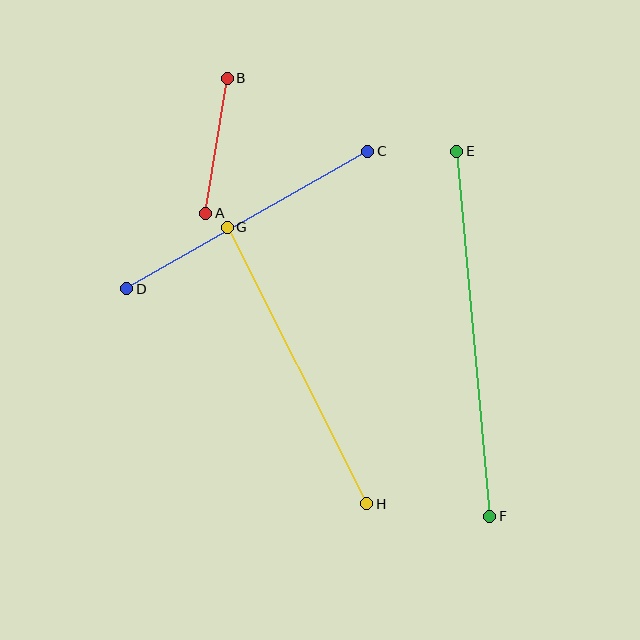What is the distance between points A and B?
The distance is approximately 136 pixels.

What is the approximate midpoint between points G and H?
The midpoint is at approximately (297, 365) pixels.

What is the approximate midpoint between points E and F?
The midpoint is at approximately (473, 334) pixels.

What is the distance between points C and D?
The distance is approximately 278 pixels.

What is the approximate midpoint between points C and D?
The midpoint is at approximately (247, 220) pixels.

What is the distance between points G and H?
The distance is approximately 310 pixels.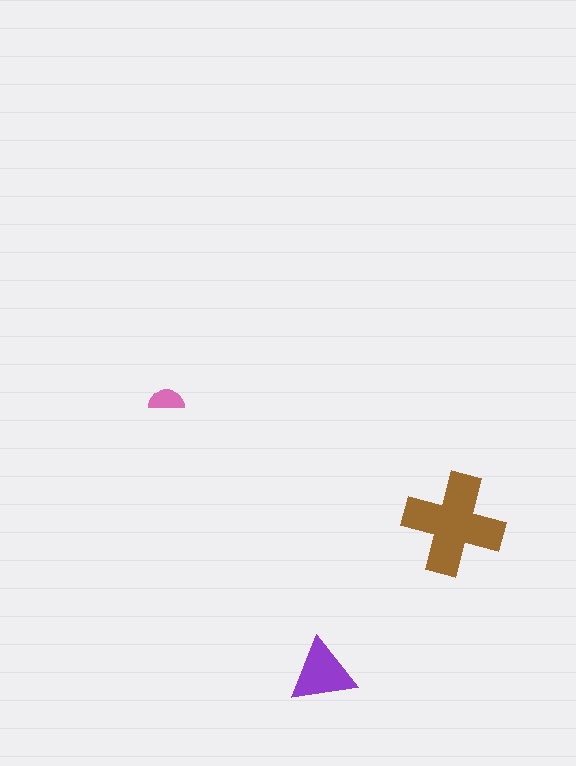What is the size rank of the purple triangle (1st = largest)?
2nd.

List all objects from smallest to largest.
The pink semicircle, the purple triangle, the brown cross.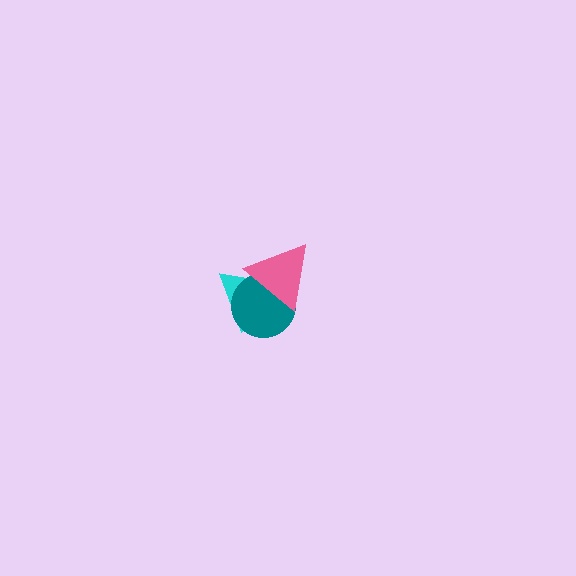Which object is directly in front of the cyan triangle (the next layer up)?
The teal circle is directly in front of the cyan triangle.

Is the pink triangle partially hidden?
No, no other shape covers it.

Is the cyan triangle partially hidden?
Yes, it is partially covered by another shape.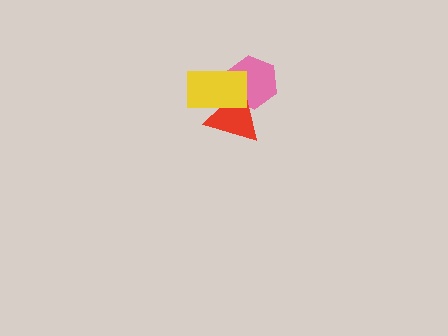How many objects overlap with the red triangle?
2 objects overlap with the red triangle.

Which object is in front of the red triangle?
The yellow rectangle is in front of the red triangle.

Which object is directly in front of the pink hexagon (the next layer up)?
The red triangle is directly in front of the pink hexagon.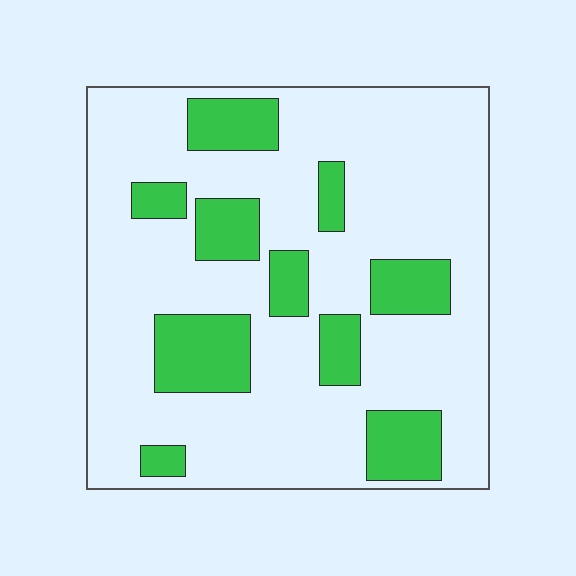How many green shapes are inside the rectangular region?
10.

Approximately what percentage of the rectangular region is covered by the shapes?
Approximately 25%.